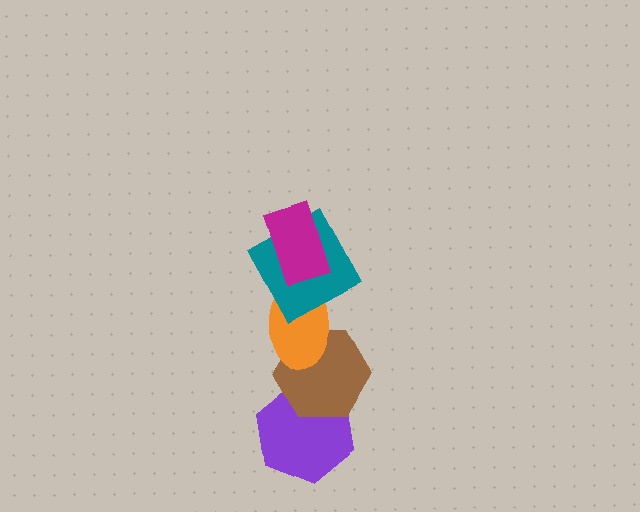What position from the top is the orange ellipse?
The orange ellipse is 3rd from the top.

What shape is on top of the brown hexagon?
The orange ellipse is on top of the brown hexagon.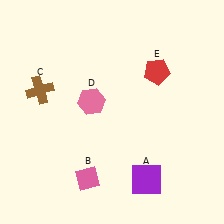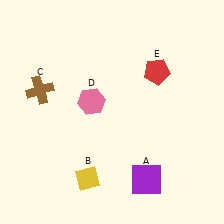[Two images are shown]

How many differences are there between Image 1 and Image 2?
There is 1 difference between the two images.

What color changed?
The diamond (B) changed from pink in Image 1 to yellow in Image 2.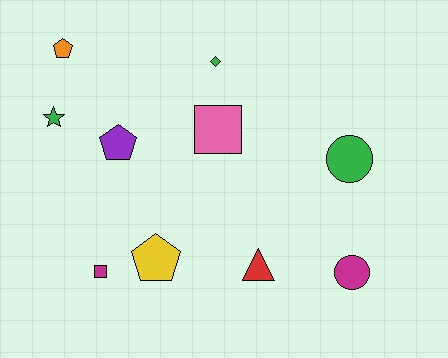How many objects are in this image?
There are 10 objects.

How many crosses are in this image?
There are no crosses.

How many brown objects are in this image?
There are no brown objects.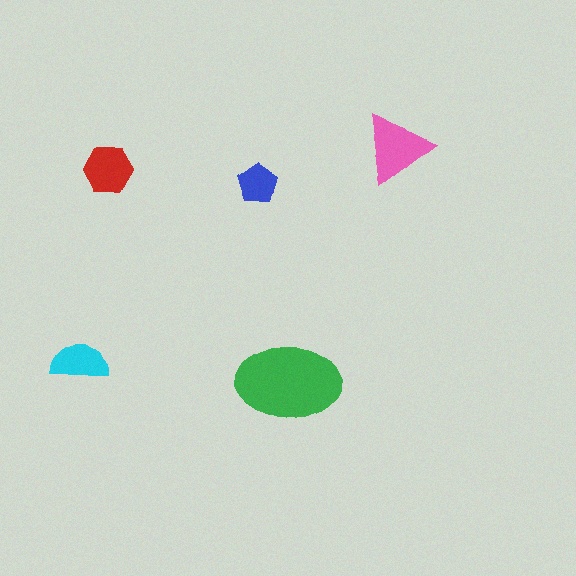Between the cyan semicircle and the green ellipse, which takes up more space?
The green ellipse.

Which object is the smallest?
The blue pentagon.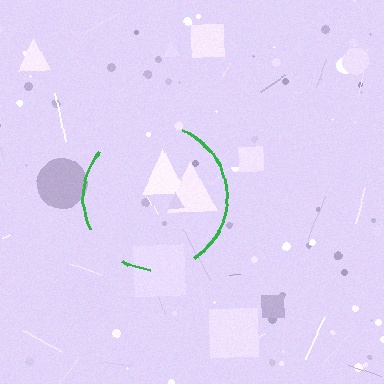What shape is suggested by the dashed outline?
The dashed outline suggests a circle.